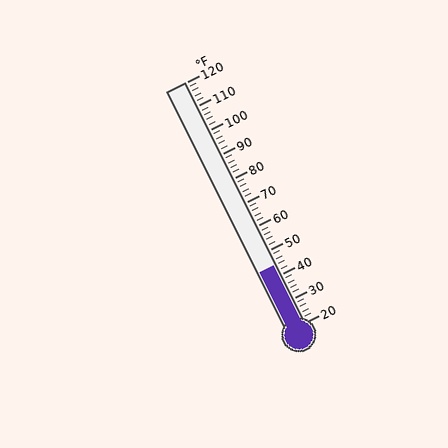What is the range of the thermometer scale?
The thermometer scale ranges from 20°F to 120°F.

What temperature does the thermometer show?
The thermometer shows approximately 44°F.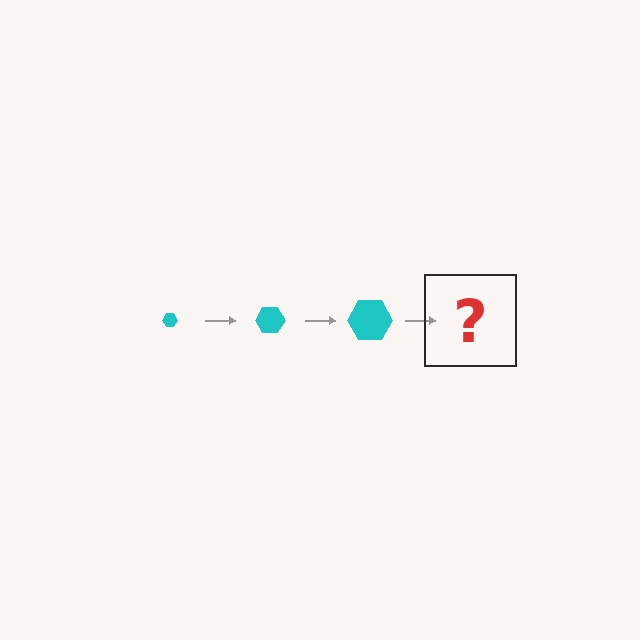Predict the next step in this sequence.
The next step is a cyan hexagon, larger than the previous one.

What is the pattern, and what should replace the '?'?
The pattern is that the hexagon gets progressively larger each step. The '?' should be a cyan hexagon, larger than the previous one.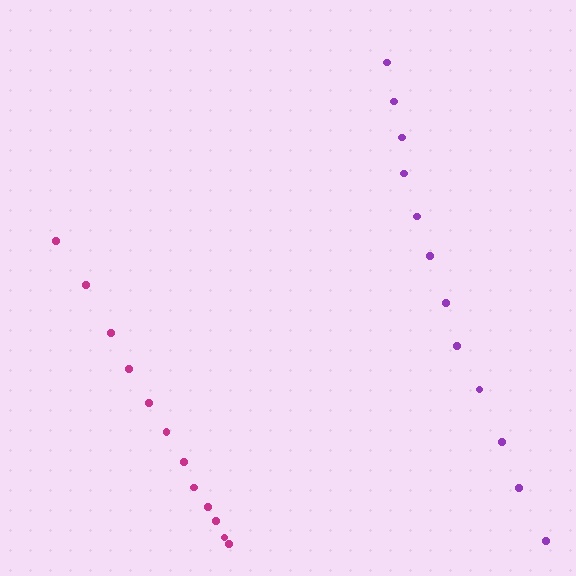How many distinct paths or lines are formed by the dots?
There are 2 distinct paths.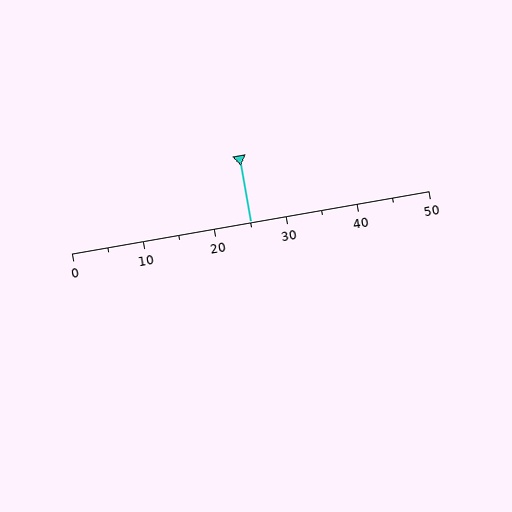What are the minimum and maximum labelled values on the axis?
The axis runs from 0 to 50.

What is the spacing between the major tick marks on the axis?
The major ticks are spaced 10 apart.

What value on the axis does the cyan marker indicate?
The marker indicates approximately 25.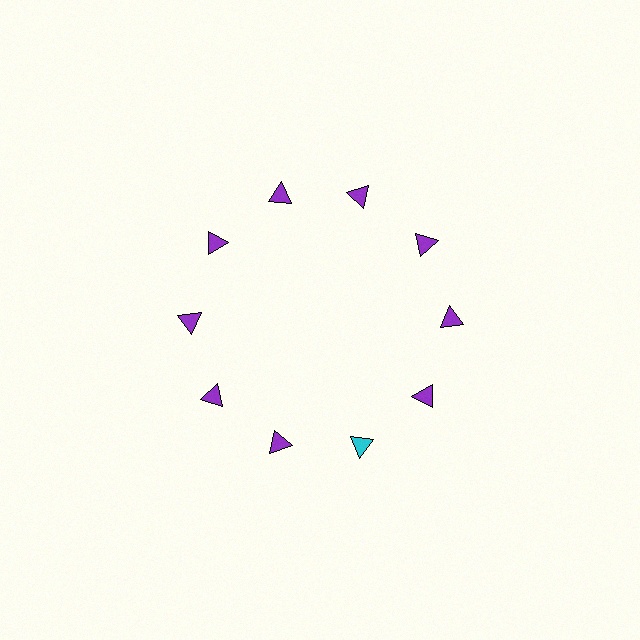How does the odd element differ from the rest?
It has a different color: cyan instead of purple.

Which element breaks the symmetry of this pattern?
The cyan triangle at roughly the 5 o'clock position breaks the symmetry. All other shapes are purple triangles.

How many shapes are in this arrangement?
There are 10 shapes arranged in a ring pattern.